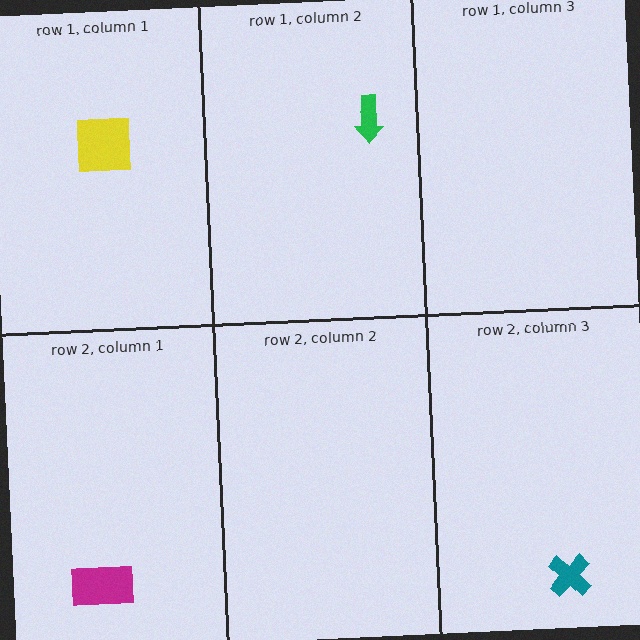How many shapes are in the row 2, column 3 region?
1.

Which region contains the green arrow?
The row 1, column 2 region.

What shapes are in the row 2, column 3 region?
The teal cross.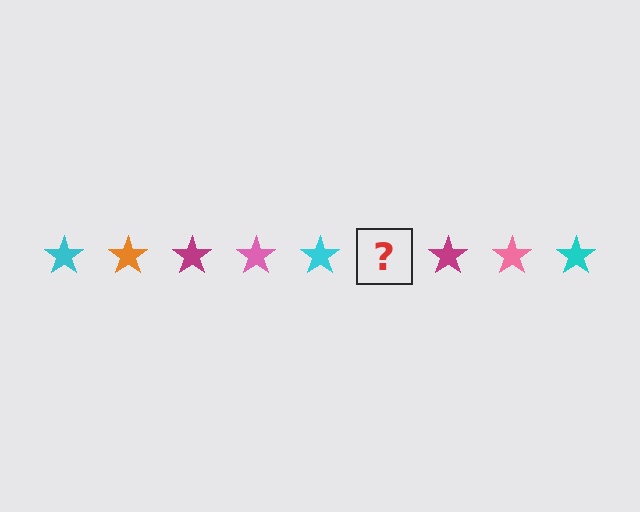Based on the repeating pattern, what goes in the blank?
The blank should be an orange star.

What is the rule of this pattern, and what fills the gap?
The rule is that the pattern cycles through cyan, orange, magenta, pink stars. The gap should be filled with an orange star.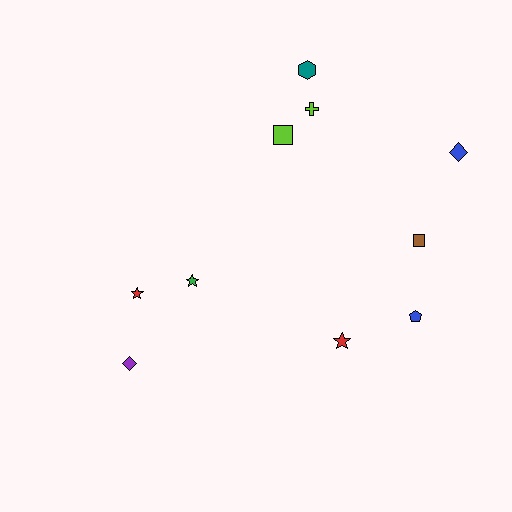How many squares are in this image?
There are 2 squares.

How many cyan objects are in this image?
There are no cyan objects.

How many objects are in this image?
There are 10 objects.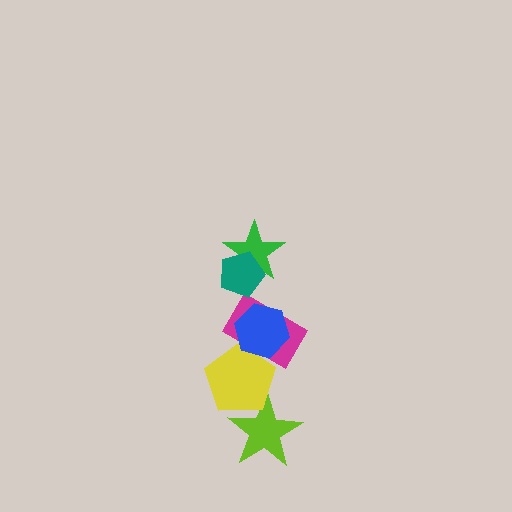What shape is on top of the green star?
The teal pentagon is on top of the green star.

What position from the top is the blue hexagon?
The blue hexagon is 3rd from the top.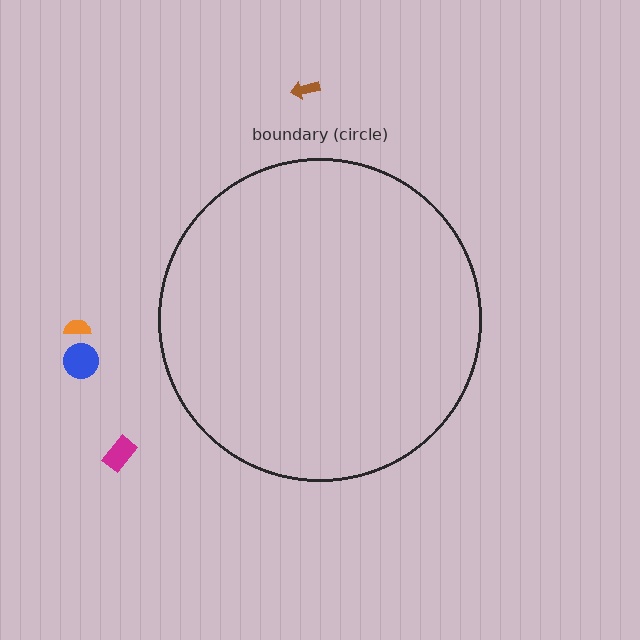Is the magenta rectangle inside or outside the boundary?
Outside.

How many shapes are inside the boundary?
0 inside, 4 outside.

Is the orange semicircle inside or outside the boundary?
Outside.